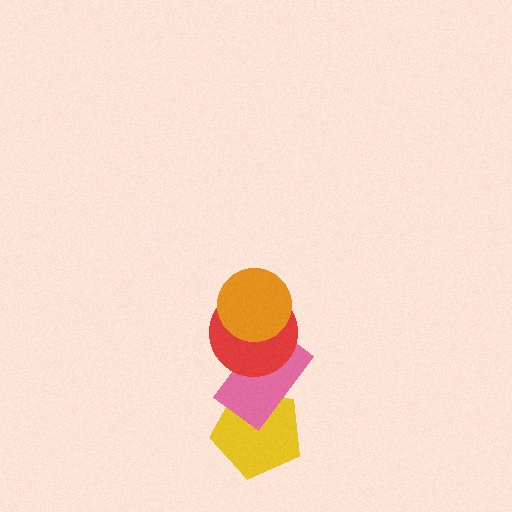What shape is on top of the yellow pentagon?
The pink rectangle is on top of the yellow pentagon.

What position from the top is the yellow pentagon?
The yellow pentagon is 4th from the top.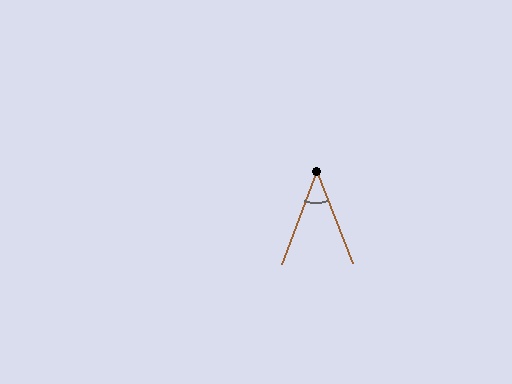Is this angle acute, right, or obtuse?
It is acute.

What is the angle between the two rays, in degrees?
Approximately 42 degrees.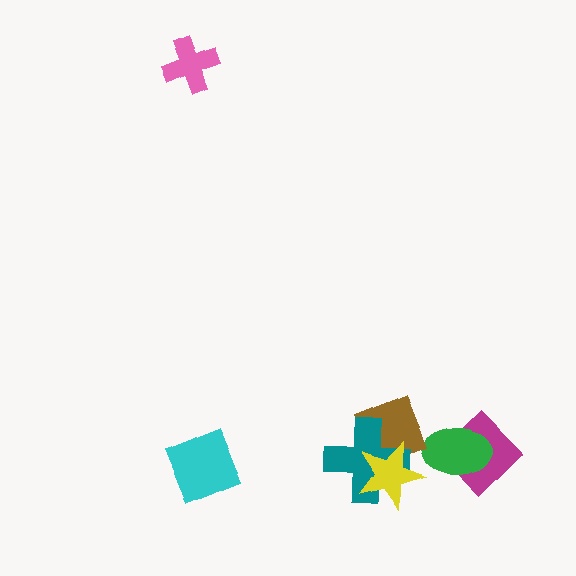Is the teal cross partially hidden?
Yes, it is partially covered by another shape.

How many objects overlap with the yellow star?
2 objects overlap with the yellow star.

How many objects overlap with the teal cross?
2 objects overlap with the teal cross.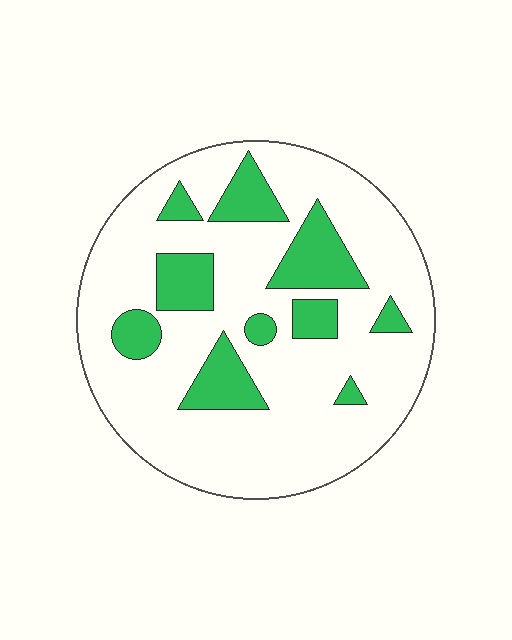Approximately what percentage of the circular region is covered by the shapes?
Approximately 20%.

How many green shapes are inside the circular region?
10.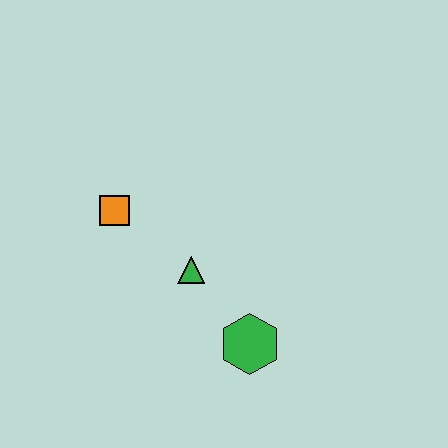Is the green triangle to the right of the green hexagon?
No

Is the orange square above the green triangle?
Yes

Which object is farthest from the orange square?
The green hexagon is farthest from the orange square.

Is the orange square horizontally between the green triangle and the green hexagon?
No